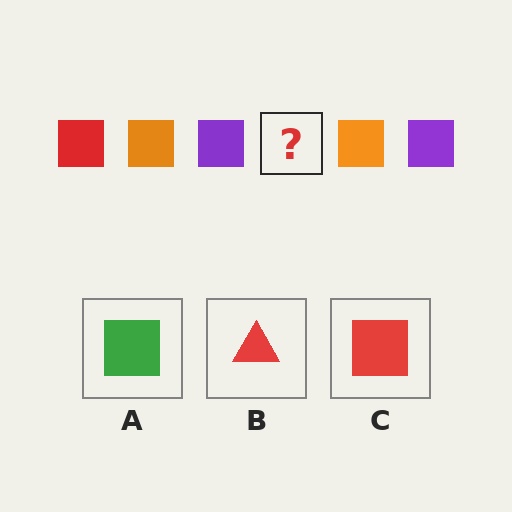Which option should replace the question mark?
Option C.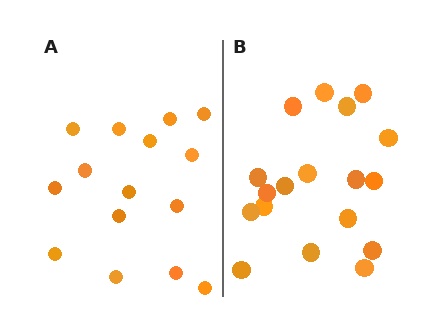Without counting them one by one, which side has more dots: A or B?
Region B (the right region) has more dots.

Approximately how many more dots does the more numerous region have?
Region B has just a few more — roughly 2 or 3 more dots than region A.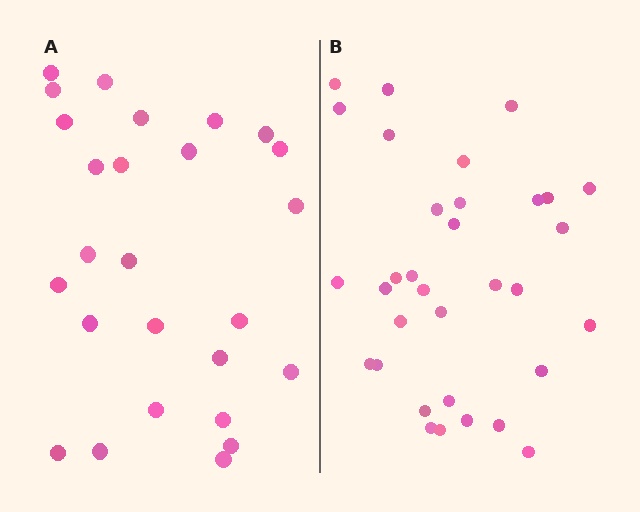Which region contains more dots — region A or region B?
Region B (the right region) has more dots.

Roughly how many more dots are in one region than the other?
Region B has roughly 8 or so more dots than region A.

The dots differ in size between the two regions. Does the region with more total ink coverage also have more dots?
No. Region A has more total ink coverage because its dots are larger, but region B actually contains more individual dots. Total area can be misleading — the number of items is what matters here.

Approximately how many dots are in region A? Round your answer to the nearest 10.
About 30 dots. (The exact count is 26, which rounds to 30.)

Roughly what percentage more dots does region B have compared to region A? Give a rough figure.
About 25% more.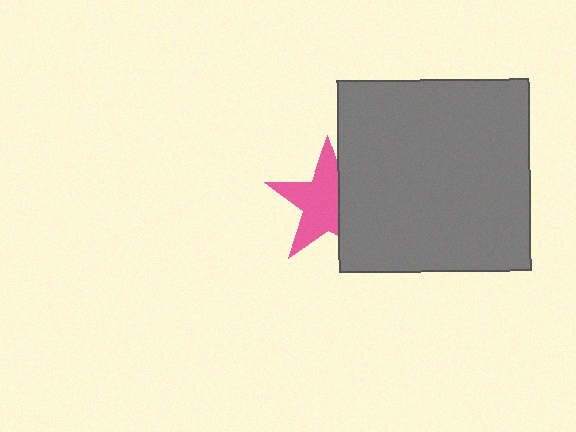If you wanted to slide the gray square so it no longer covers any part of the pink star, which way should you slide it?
Slide it right — that is the most direct way to separate the two shapes.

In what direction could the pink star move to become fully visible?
The pink star could move left. That would shift it out from behind the gray square entirely.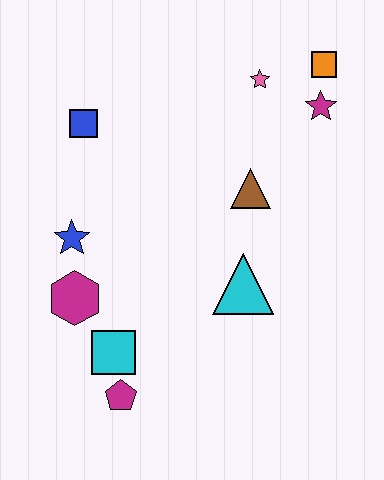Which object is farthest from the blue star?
The orange square is farthest from the blue star.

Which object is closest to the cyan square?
The magenta pentagon is closest to the cyan square.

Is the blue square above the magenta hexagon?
Yes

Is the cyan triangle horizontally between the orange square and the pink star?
No